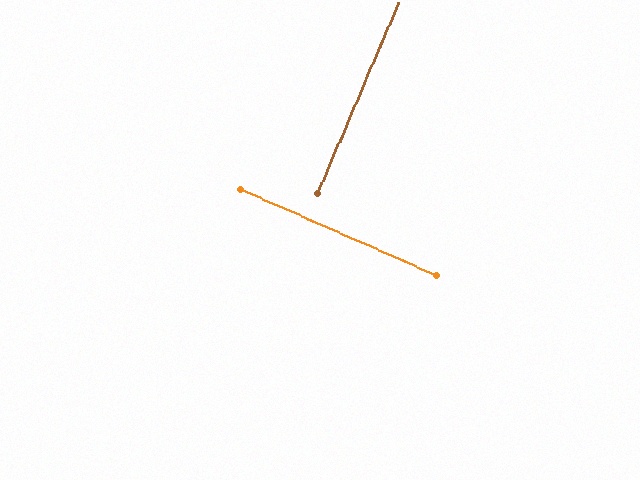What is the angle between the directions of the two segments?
Approximately 89 degrees.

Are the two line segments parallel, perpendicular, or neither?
Perpendicular — they meet at approximately 89°.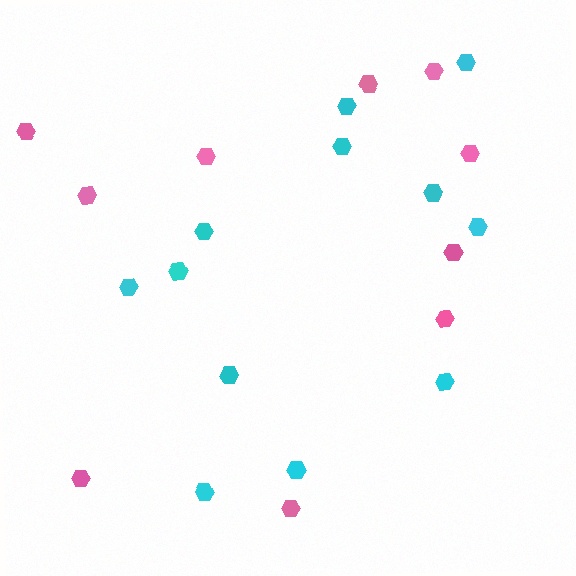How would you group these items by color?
There are 2 groups: one group of cyan hexagons (12) and one group of pink hexagons (10).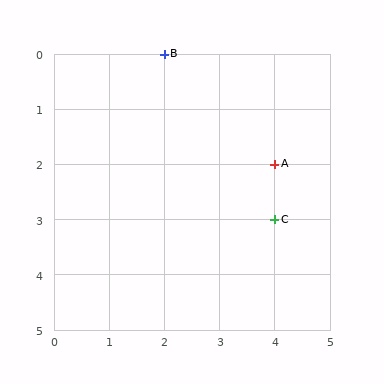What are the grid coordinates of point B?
Point B is at grid coordinates (2, 0).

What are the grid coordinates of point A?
Point A is at grid coordinates (4, 2).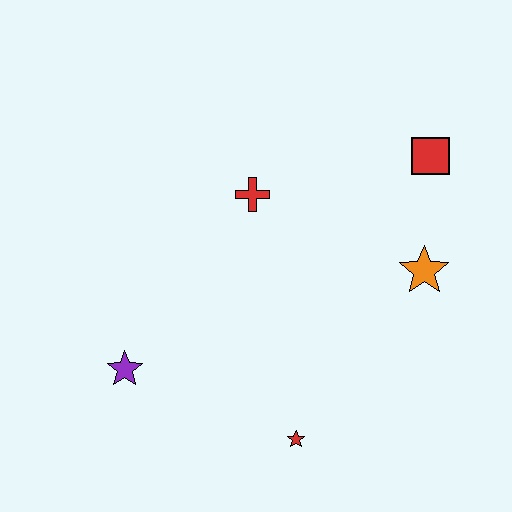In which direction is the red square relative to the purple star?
The red square is to the right of the purple star.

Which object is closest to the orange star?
The red square is closest to the orange star.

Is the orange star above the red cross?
No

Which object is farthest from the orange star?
The purple star is farthest from the orange star.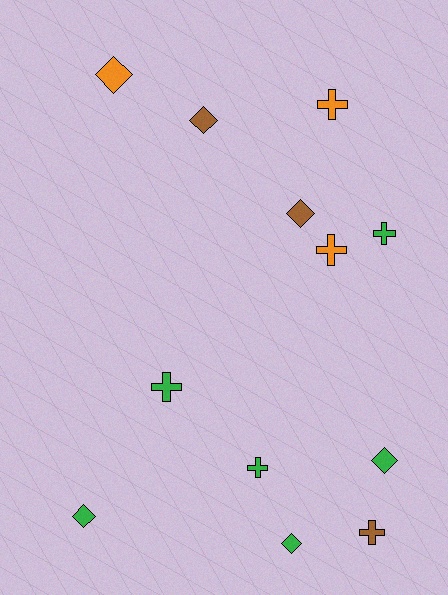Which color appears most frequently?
Green, with 6 objects.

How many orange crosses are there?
There are 2 orange crosses.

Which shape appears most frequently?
Diamond, with 6 objects.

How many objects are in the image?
There are 12 objects.